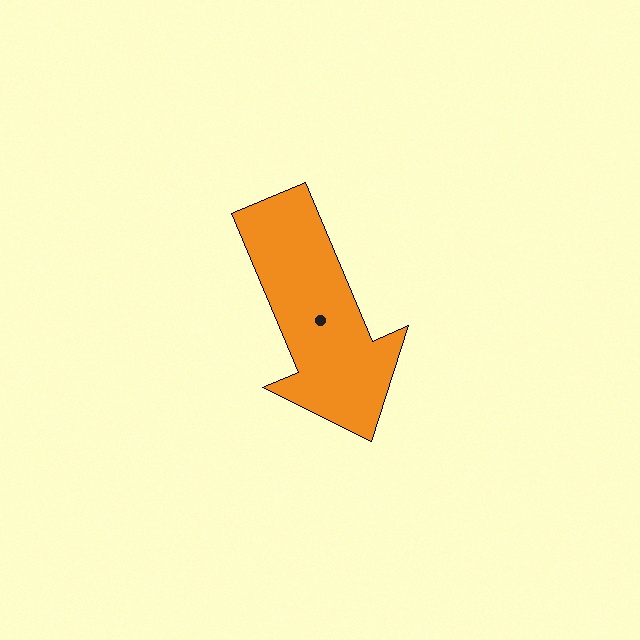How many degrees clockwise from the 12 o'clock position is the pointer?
Approximately 157 degrees.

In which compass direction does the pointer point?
Southeast.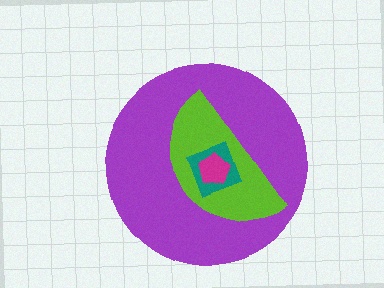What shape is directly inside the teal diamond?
The magenta pentagon.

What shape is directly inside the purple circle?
The lime semicircle.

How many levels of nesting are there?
4.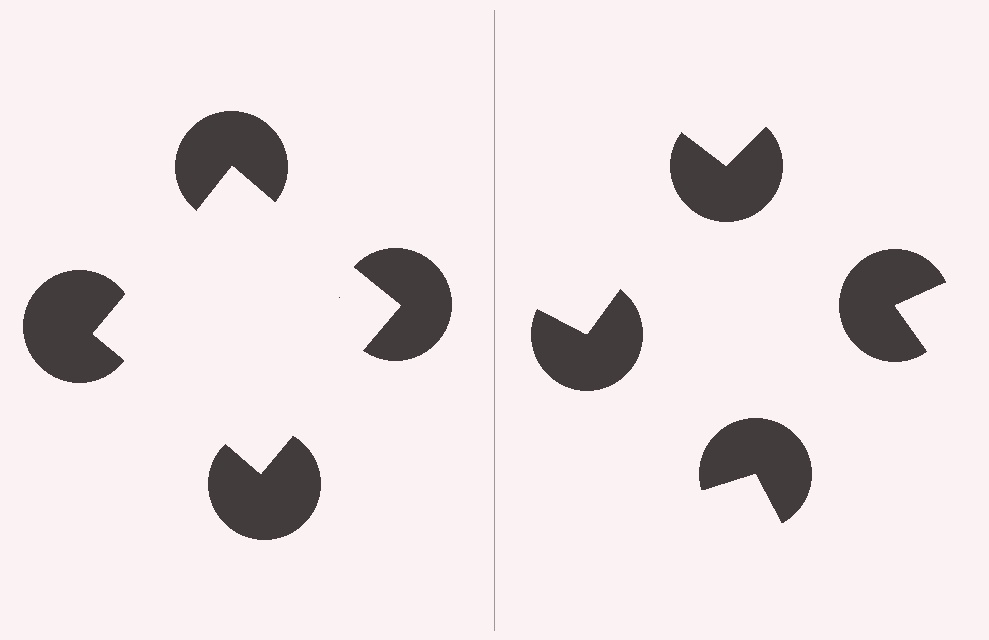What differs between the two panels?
The pac-man discs are positioned identically on both sides; only the wedge orientations differ. On the left they align to a square; on the right they are misaligned.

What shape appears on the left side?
An illusory square.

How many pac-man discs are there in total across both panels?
8 — 4 on each side.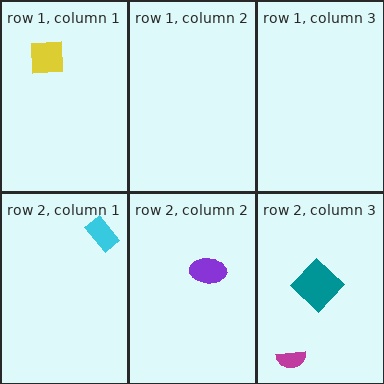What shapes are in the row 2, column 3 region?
The teal diamond, the magenta semicircle.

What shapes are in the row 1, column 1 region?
The yellow square.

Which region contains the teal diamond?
The row 2, column 3 region.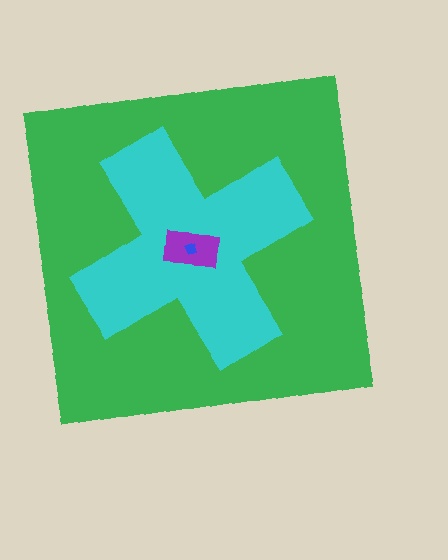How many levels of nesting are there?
4.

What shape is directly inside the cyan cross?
The purple rectangle.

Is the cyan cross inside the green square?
Yes.